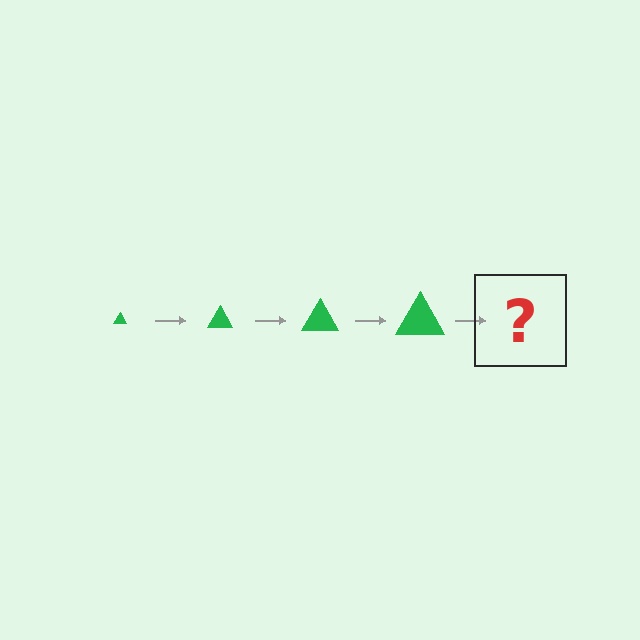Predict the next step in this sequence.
The next step is a green triangle, larger than the previous one.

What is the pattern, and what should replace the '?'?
The pattern is that the triangle gets progressively larger each step. The '?' should be a green triangle, larger than the previous one.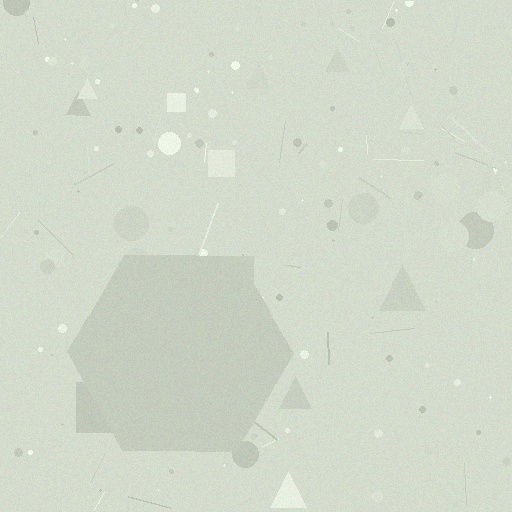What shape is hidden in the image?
A hexagon is hidden in the image.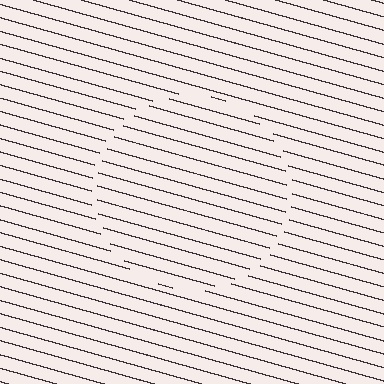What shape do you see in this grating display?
An illusory circle. The interior of the shape contains the same grating, shifted by half a period — the contour is defined by the phase discontinuity where line-ends from the inner and outer gratings abut.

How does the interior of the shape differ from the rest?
The interior of the shape contains the same grating, shifted by half a period — the contour is defined by the phase discontinuity where line-ends from the inner and outer gratings abut.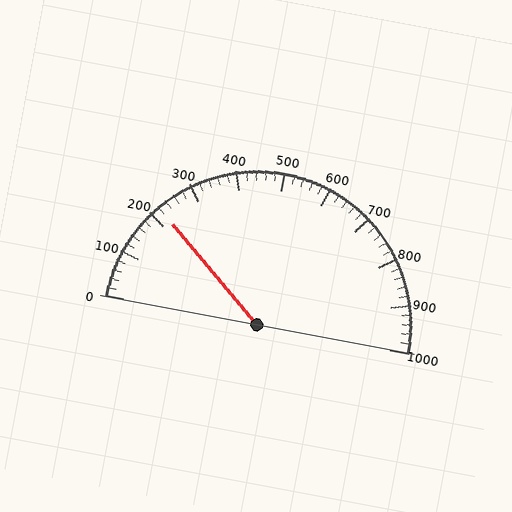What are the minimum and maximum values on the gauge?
The gauge ranges from 0 to 1000.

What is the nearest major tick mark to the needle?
The nearest major tick mark is 200.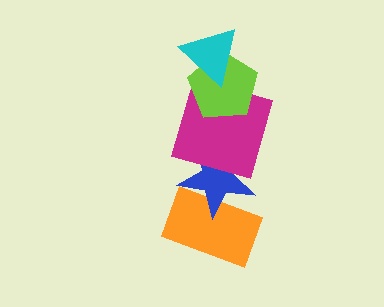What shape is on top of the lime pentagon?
The cyan triangle is on top of the lime pentagon.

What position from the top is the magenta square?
The magenta square is 3rd from the top.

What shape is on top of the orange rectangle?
The blue star is on top of the orange rectangle.